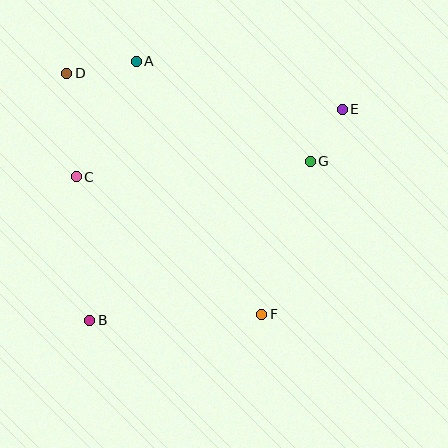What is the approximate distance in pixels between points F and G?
The distance between F and G is approximately 161 pixels.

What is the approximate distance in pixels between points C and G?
The distance between C and G is approximately 234 pixels.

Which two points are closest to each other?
Points E and G are closest to each other.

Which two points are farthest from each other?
Points B and E are farthest from each other.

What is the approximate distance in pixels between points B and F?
The distance between B and F is approximately 172 pixels.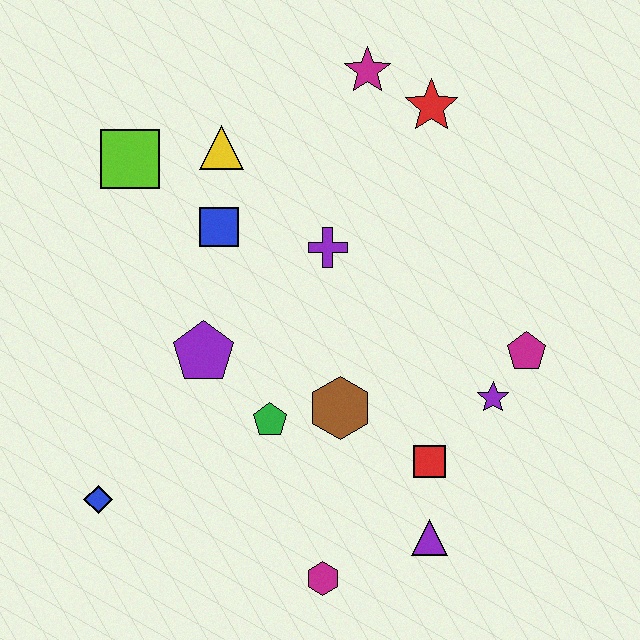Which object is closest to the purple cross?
The blue square is closest to the purple cross.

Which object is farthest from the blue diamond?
The red star is farthest from the blue diamond.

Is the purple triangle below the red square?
Yes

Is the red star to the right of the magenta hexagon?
Yes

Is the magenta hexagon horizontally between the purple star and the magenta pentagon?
No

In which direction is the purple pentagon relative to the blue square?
The purple pentagon is below the blue square.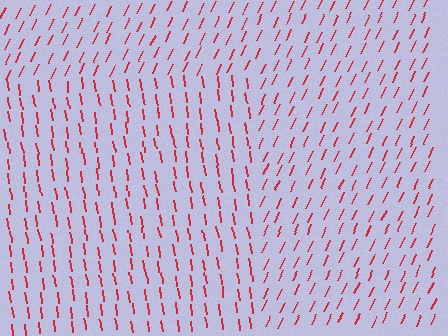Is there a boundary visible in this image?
Yes, there is a texture boundary formed by a change in line orientation.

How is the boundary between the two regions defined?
The boundary is defined purely by a change in line orientation (approximately 33 degrees difference). All lines are the same color and thickness.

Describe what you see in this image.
The image is filled with small red line segments. A rectangle region in the image has lines oriented differently from the surrounding lines, creating a visible texture boundary.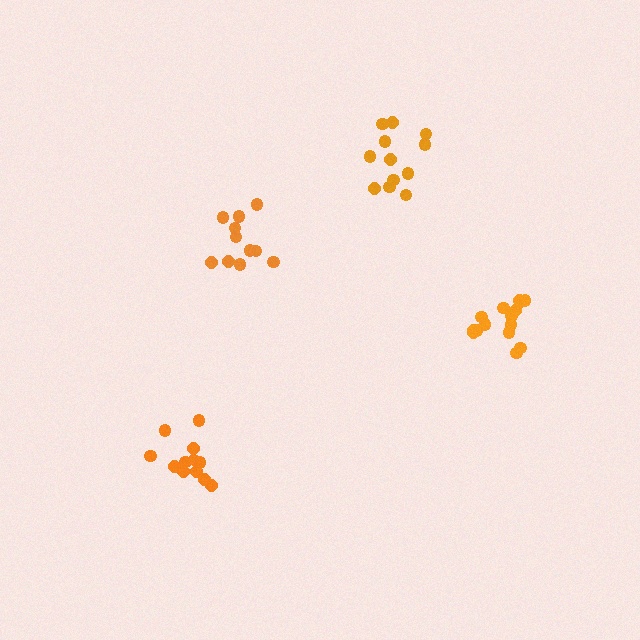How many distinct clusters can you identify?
There are 4 distinct clusters.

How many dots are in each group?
Group 1: 12 dots, Group 2: 15 dots, Group 3: 11 dots, Group 4: 12 dots (50 total).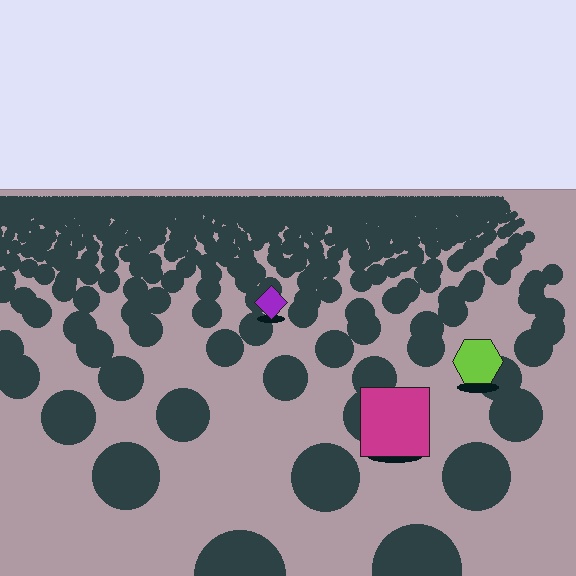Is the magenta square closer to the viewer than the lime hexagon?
Yes. The magenta square is closer — you can tell from the texture gradient: the ground texture is coarser near it.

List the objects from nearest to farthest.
From nearest to farthest: the magenta square, the lime hexagon, the purple diamond.